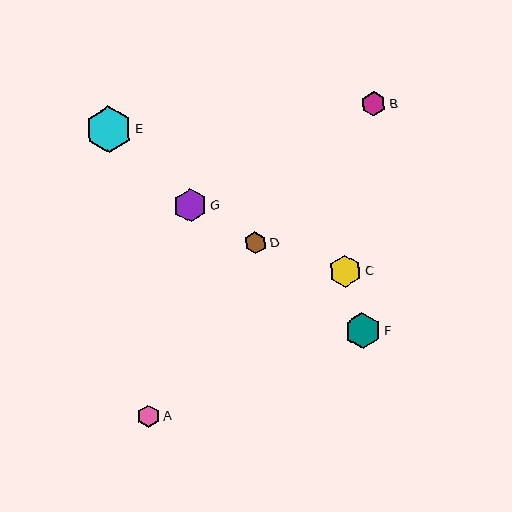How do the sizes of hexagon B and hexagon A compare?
Hexagon B and hexagon A are approximately the same size.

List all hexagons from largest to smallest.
From largest to smallest: E, F, G, C, B, A, D.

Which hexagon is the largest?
Hexagon E is the largest with a size of approximately 47 pixels.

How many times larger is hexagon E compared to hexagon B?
Hexagon E is approximately 1.9 times the size of hexagon B.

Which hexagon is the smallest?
Hexagon D is the smallest with a size of approximately 22 pixels.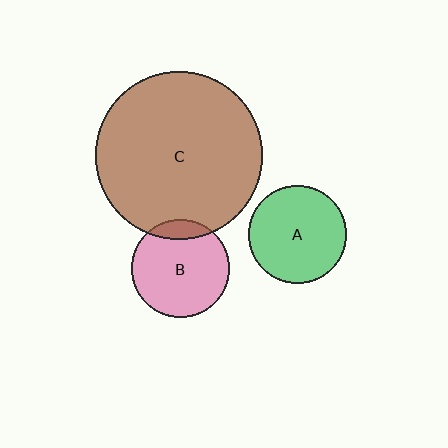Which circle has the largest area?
Circle C (brown).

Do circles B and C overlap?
Yes.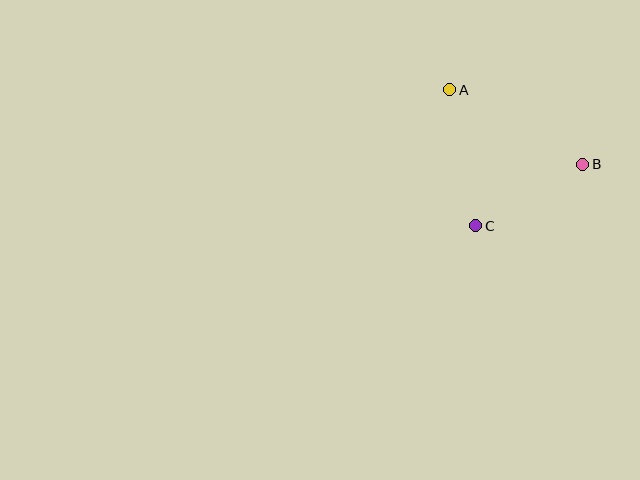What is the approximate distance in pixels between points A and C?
The distance between A and C is approximately 138 pixels.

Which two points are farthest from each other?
Points A and B are farthest from each other.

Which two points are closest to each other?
Points B and C are closest to each other.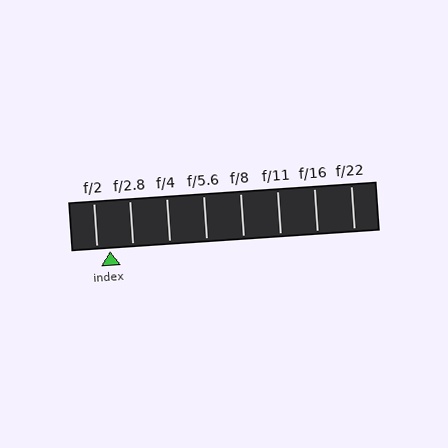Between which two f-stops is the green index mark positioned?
The index mark is between f/2 and f/2.8.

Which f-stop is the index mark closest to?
The index mark is closest to f/2.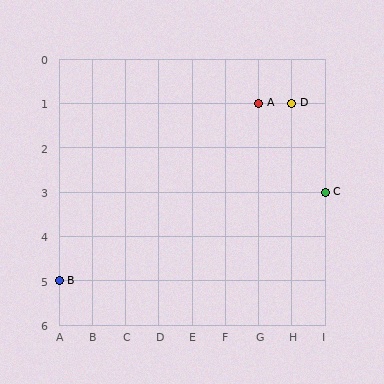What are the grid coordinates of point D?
Point D is at grid coordinates (H, 1).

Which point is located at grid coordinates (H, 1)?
Point D is at (H, 1).